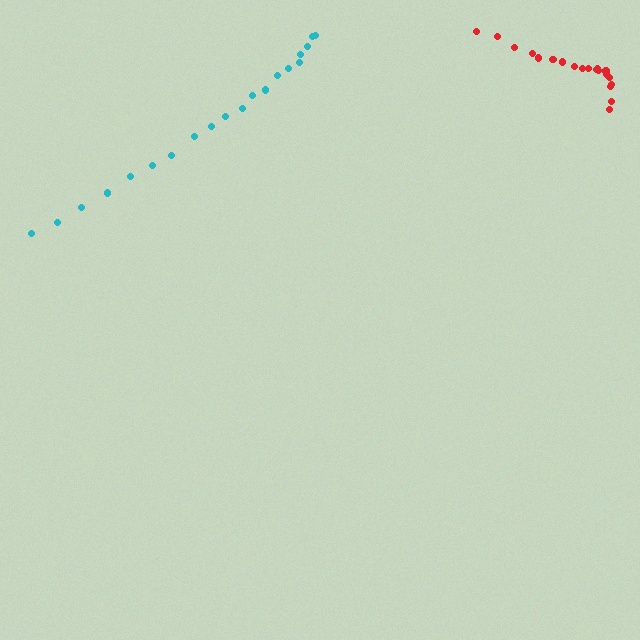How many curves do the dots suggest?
There are 2 distinct paths.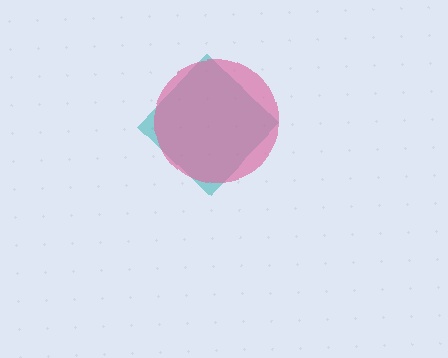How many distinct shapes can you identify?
There are 2 distinct shapes: a teal diamond, a pink circle.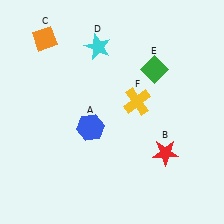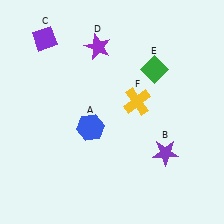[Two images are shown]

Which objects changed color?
B changed from red to purple. C changed from orange to purple. D changed from cyan to purple.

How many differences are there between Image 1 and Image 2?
There are 3 differences between the two images.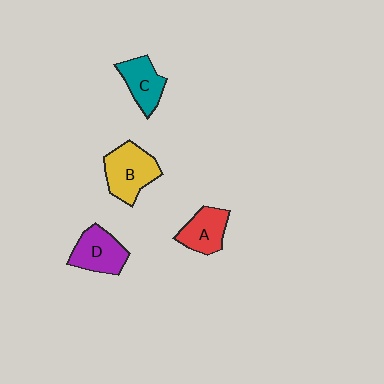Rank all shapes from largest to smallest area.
From largest to smallest: B (yellow), D (purple), A (red), C (teal).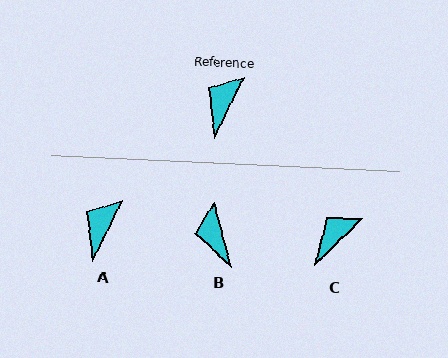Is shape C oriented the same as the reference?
No, it is off by about 20 degrees.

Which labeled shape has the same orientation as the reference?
A.